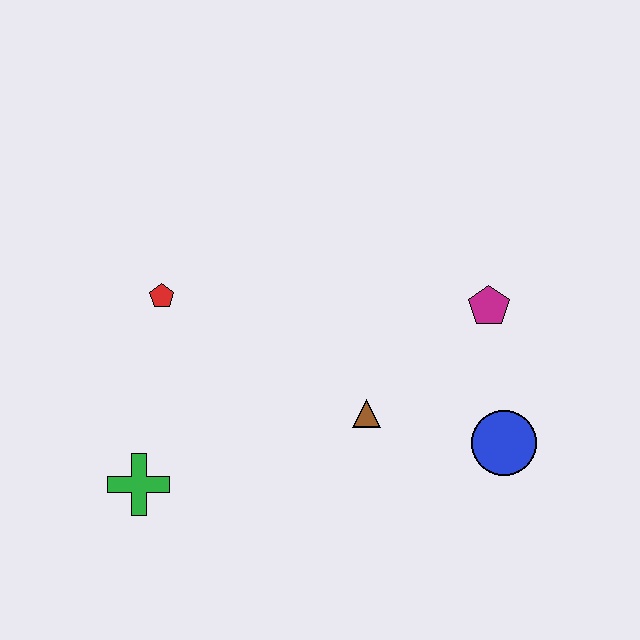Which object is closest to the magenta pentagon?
The blue circle is closest to the magenta pentagon.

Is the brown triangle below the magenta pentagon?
Yes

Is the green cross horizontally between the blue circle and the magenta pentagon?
No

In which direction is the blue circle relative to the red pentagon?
The blue circle is to the right of the red pentagon.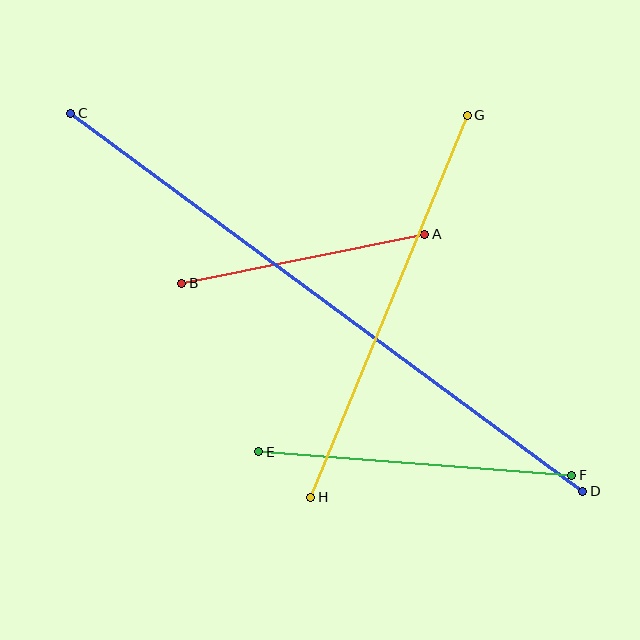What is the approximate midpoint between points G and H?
The midpoint is at approximately (389, 306) pixels.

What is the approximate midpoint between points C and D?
The midpoint is at approximately (327, 302) pixels.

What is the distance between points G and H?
The distance is approximately 413 pixels.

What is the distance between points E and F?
The distance is approximately 314 pixels.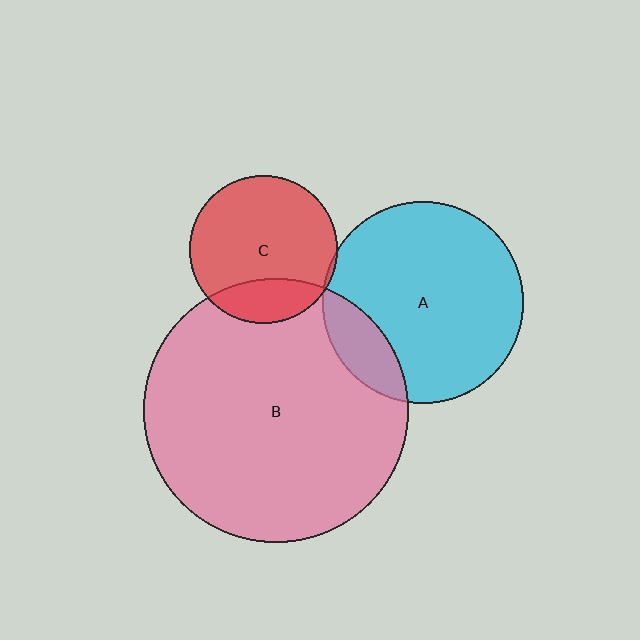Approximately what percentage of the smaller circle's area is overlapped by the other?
Approximately 5%.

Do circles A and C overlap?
Yes.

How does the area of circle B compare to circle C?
Approximately 3.2 times.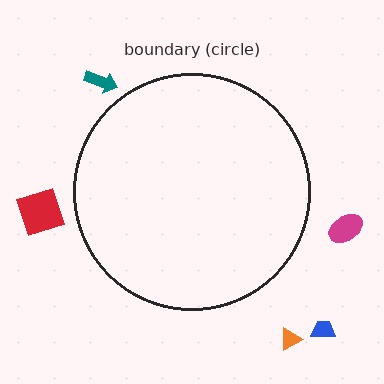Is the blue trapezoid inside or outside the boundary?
Outside.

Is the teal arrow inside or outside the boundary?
Outside.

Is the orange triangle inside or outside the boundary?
Outside.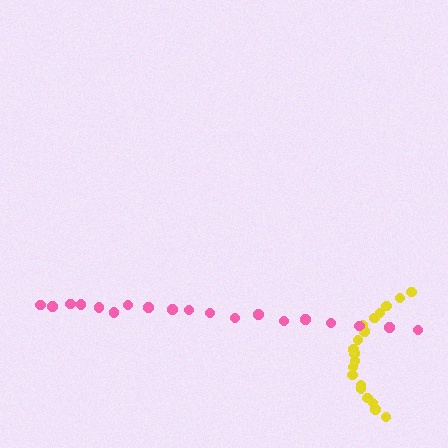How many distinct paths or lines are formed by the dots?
There are 2 distinct paths.